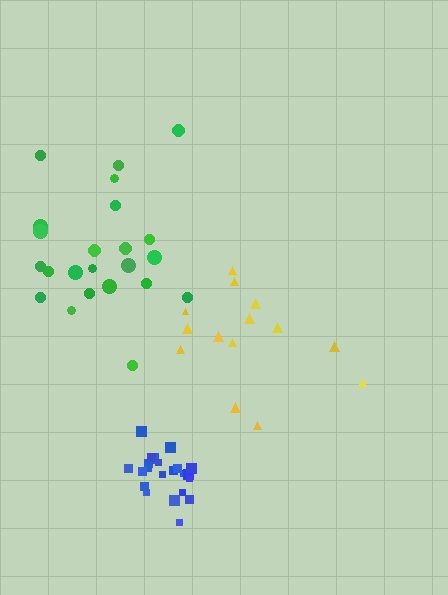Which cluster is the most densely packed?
Blue.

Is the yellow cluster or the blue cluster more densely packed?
Blue.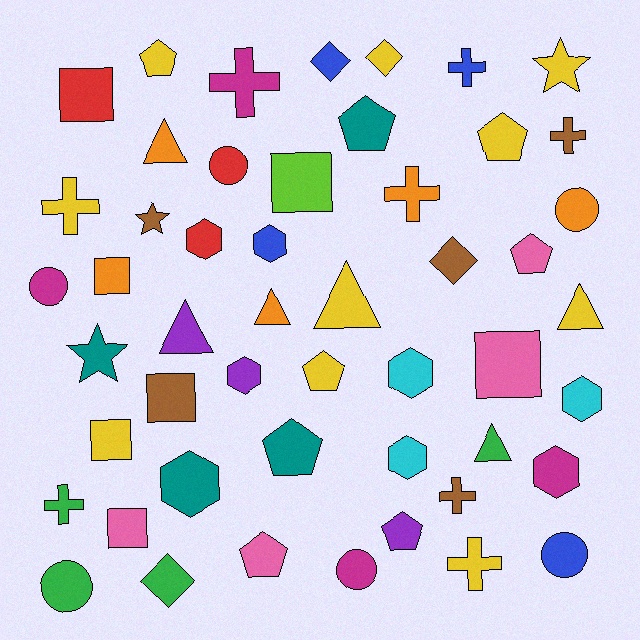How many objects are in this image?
There are 50 objects.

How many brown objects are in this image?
There are 5 brown objects.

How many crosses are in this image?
There are 8 crosses.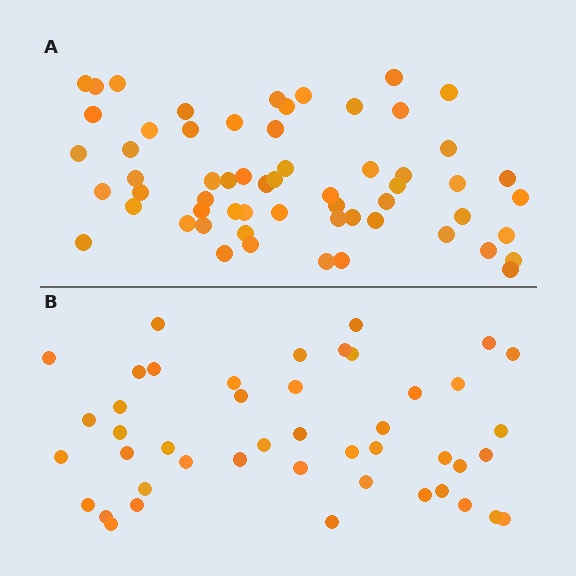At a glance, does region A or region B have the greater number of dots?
Region A (the top region) has more dots.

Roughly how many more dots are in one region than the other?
Region A has approximately 15 more dots than region B.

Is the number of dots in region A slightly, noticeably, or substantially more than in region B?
Region A has noticeably more, but not dramatically so. The ratio is roughly 1.3 to 1.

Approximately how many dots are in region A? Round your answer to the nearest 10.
About 60 dots.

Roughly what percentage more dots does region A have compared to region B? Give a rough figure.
About 35% more.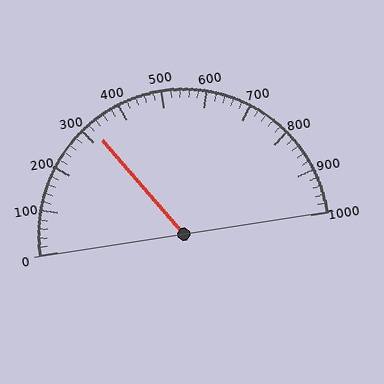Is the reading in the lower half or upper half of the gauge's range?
The reading is in the lower half of the range (0 to 1000).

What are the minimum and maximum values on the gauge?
The gauge ranges from 0 to 1000.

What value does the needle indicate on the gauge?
The needle indicates approximately 320.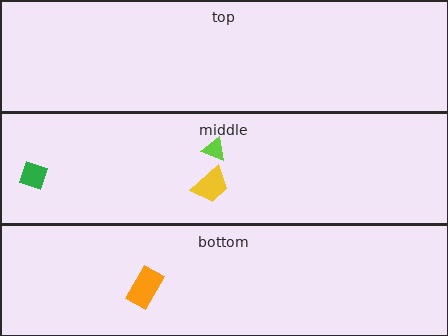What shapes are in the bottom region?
The orange rectangle.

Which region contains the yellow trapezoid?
The middle region.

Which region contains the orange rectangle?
The bottom region.